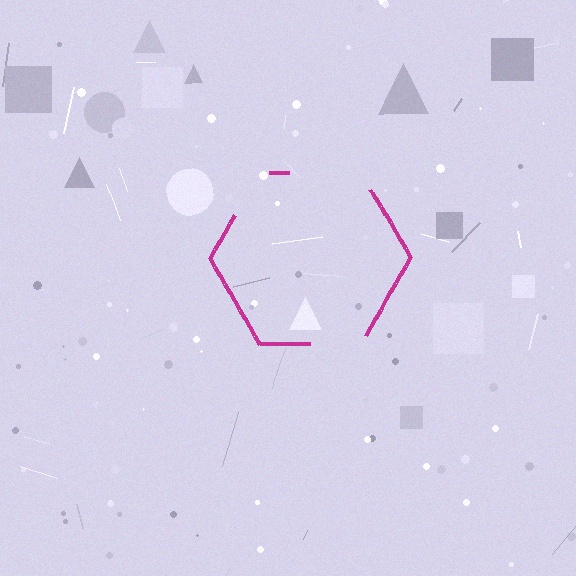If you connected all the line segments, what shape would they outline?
They would outline a hexagon.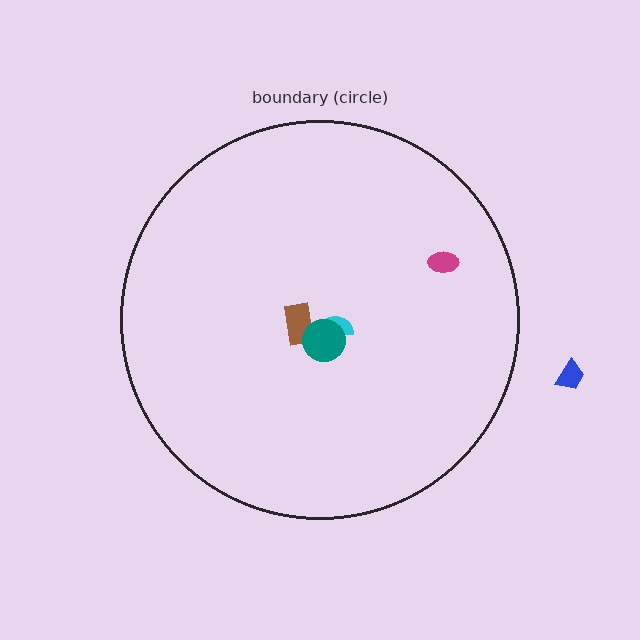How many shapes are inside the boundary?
4 inside, 1 outside.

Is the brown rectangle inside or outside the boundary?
Inside.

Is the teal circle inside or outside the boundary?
Inside.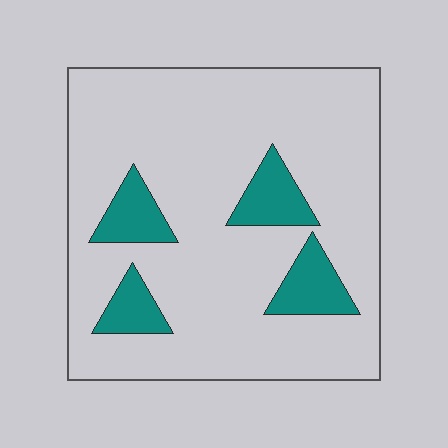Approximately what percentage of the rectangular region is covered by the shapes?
Approximately 15%.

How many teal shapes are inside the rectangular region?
4.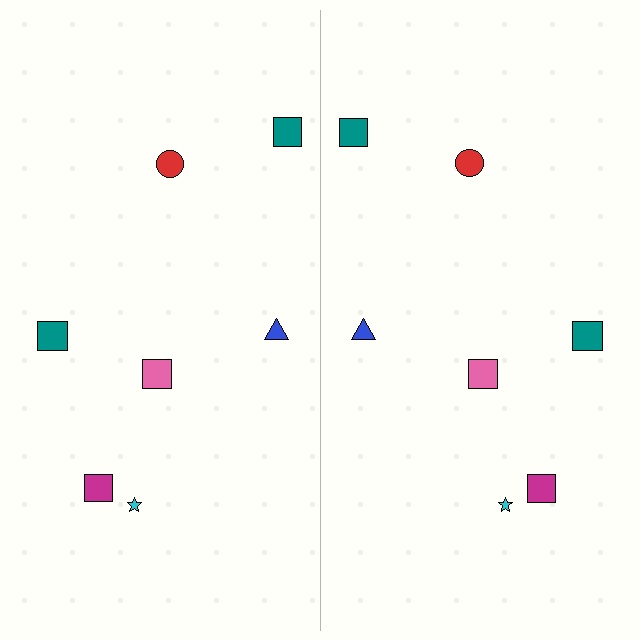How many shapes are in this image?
There are 14 shapes in this image.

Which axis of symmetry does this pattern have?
The pattern has a vertical axis of symmetry running through the center of the image.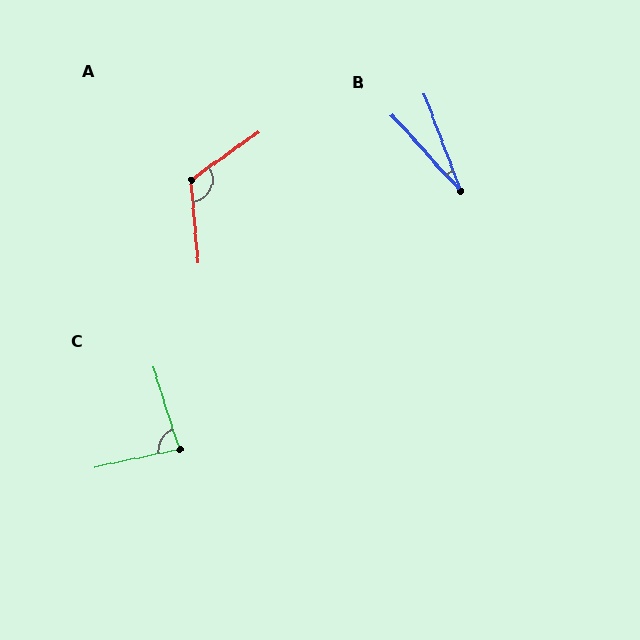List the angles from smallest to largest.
B (22°), C (84°), A (120°).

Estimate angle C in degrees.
Approximately 84 degrees.